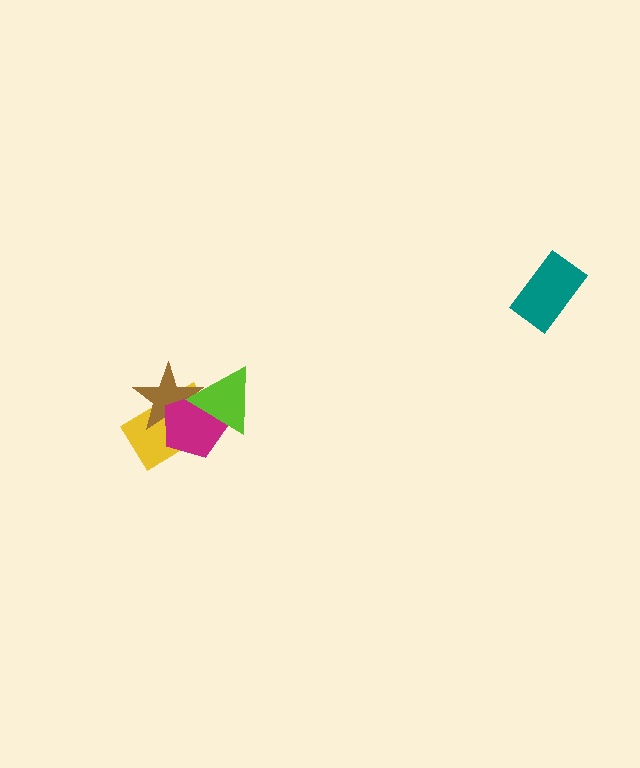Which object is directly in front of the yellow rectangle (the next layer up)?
The brown star is directly in front of the yellow rectangle.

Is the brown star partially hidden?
Yes, it is partially covered by another shape.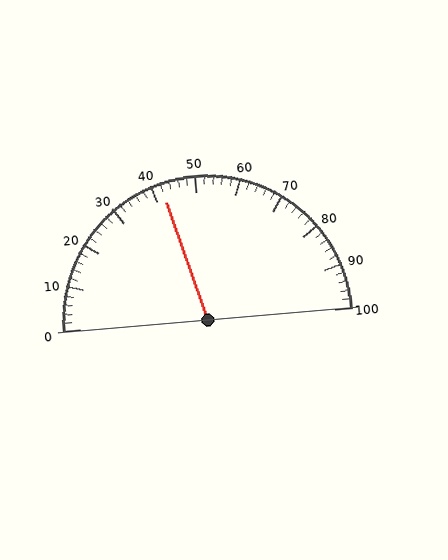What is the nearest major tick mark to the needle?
The nearest major tick mark is 40.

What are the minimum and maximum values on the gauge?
The gauge ranges from 0 to 100.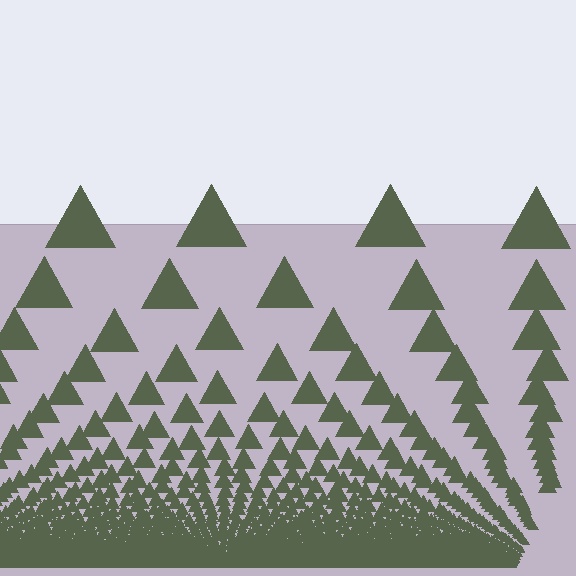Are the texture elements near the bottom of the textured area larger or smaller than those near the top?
Smaller. The gradient is inverted — elements near the bottom are smaller and denser.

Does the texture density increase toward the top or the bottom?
Density increases toward the bottom.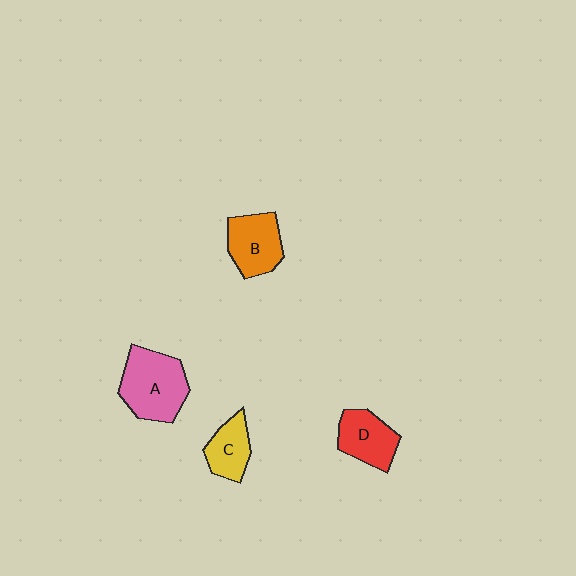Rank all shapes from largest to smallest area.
From largest to smallest: A (pink), B (orange), D (red), C (yellow).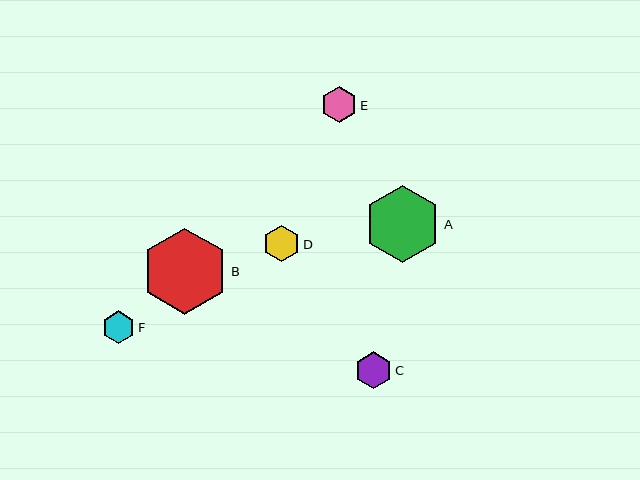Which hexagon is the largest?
Hexagon B is the largest with a size of approximately 86 pixels.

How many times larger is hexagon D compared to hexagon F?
Hexagon D is approximately 1.1 times the size of hexagon F.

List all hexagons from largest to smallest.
From largest to smallest: B, A, C, D, E, F.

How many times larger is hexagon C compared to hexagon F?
Hexagon C is approximately 1.1 times the size of hexagon F.